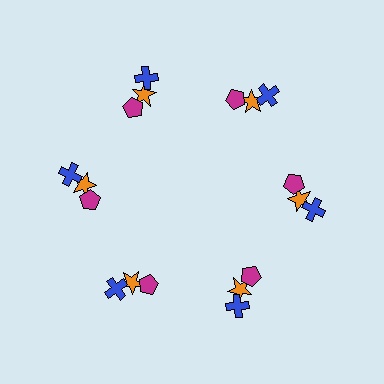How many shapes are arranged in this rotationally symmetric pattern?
There are 18 shapes, arranged in 6 groups of 3.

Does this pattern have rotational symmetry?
Yes, this pattern has 6-fold rotational symmetry. It looks the same after rotating 60 degrees around the center.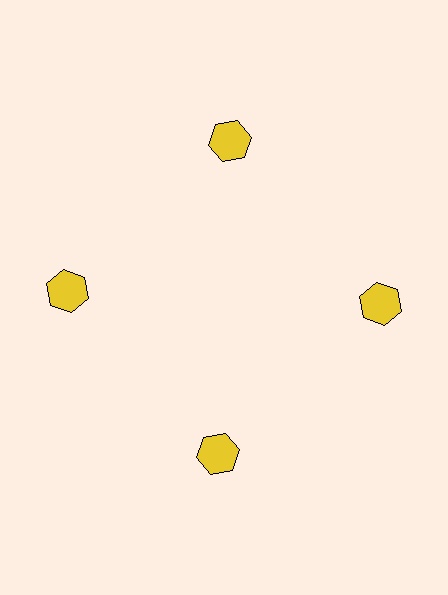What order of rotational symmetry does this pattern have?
This pattern has 4-fold rotational symmetry.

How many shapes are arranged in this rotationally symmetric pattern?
There are 4 shapes, arranged in 4 groups of 1.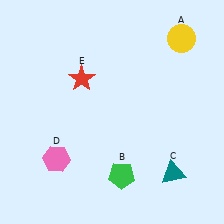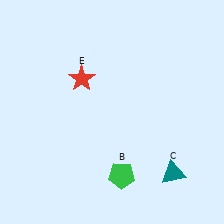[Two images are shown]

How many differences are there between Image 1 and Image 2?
There are 2 differences between the two images.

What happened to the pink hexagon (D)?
The pink hexagon (D) was removed in Image 2. It was in the bottom-left area of Image 1.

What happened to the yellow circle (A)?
The yellow circle (A) was removed in Image 2. It was in the top-right area of Image 1.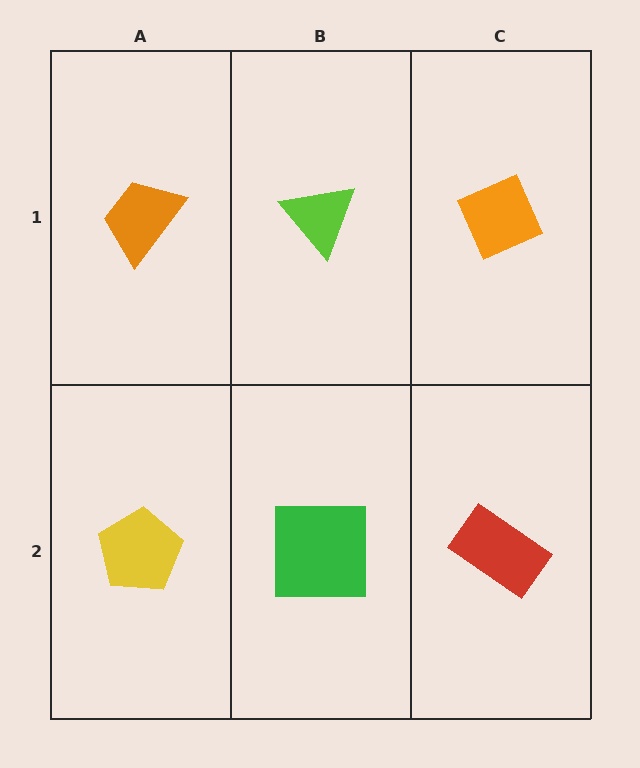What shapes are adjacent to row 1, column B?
A green square (row 2, column B), an orange trapezoid (row 1, column A), an orange diamond (row 1, column C).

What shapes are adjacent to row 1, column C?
A red rectangle (row 2, column C), a lime triangle (row 1, column B).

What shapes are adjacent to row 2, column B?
A lime triangle (row 1, column B), a yellow pentagon (row 2, column A), a red rectangle (row 2, column C).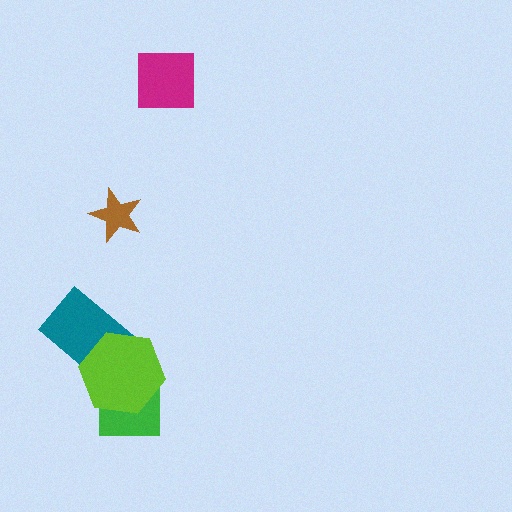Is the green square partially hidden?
Yes, it is partially covered by another shape.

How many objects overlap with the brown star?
0 objects overlap with the brown star.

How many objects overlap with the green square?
1 object overlaps with the green square.